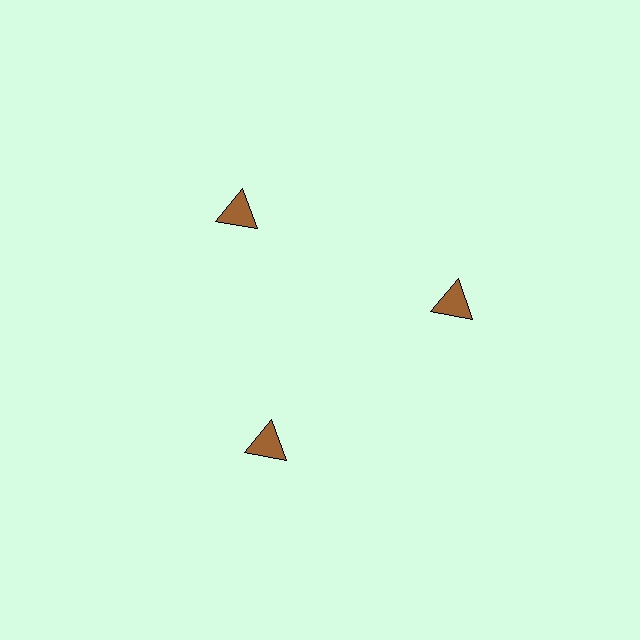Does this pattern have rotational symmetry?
Yes, this pattern has 3-fold rotational symmetry. It looks the same after rotating 120 degrees around the center.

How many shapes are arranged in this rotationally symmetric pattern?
There are 3 shapes, arranged in 3 groups of 1.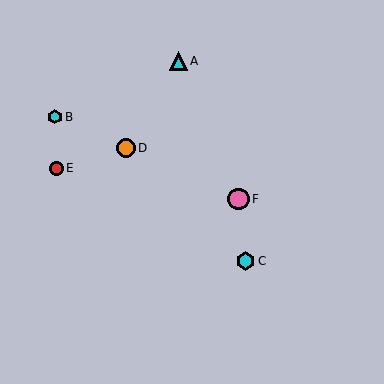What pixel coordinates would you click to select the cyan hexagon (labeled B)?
Click at (55, 117) to select the cyan hexagon B.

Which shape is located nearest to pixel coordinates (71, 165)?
The red circle (labeled E) at (56, 168) is nearest to that location.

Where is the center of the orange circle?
The center of the orange circle is at (126, 148).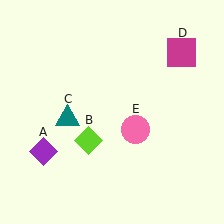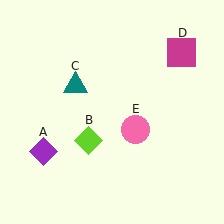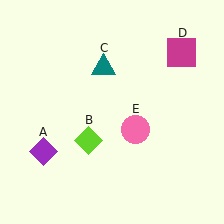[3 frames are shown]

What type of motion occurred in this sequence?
The teal triangle (object C) rotated clockwise around the center of the scene.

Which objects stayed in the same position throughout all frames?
Purple diamond (object A) and lime diamond (object B) and magenta square (object D) and pink circle (object E) remained stationary.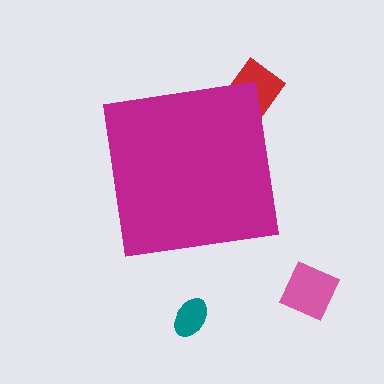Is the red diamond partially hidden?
Yes, the red diamond is partially hidden behind the magenta square.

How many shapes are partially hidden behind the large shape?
1 shape is partially hidden.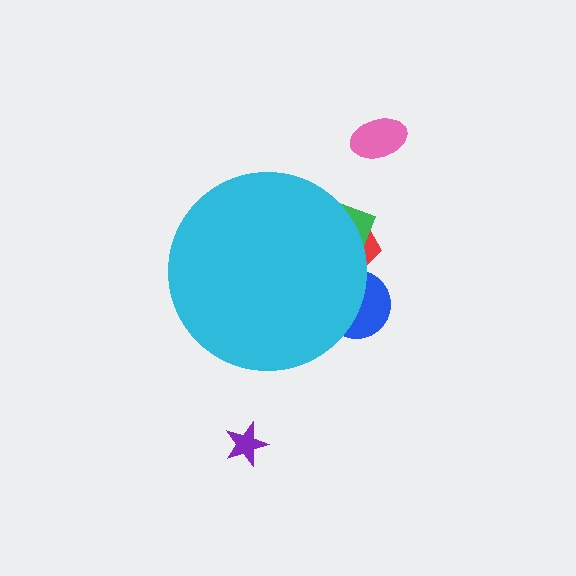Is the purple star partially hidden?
No, the purple star is fully visible.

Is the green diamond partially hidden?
Yes, the green diamond is partially hidden behind the cyan circle.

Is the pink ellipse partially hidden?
No, the pink ellipse is fully visible.